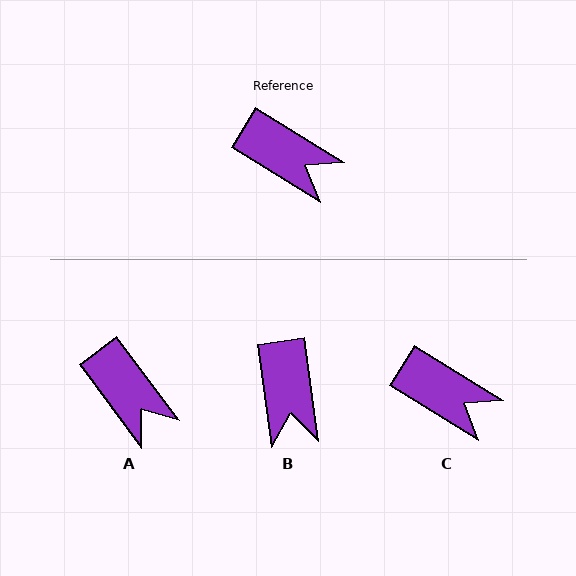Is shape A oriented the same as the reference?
No, it is off by about 21 degrees.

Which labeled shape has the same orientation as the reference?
C.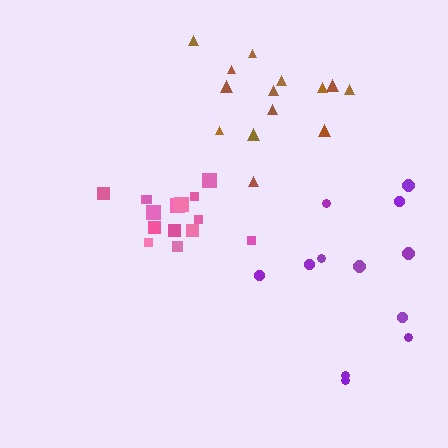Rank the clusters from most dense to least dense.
pink, brown, purple.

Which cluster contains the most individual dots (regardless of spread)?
Pink (15).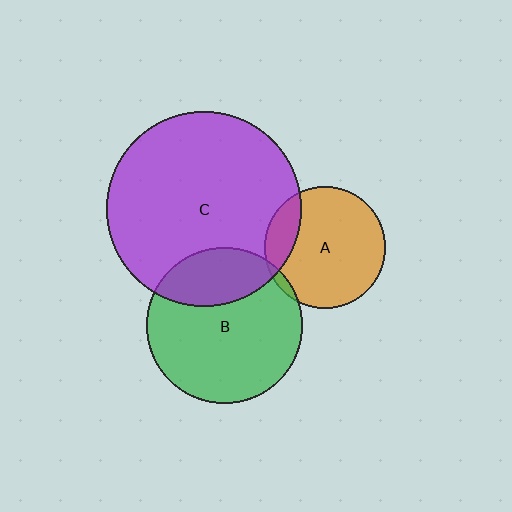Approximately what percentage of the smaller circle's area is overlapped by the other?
Approximately 5%.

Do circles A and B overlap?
Yes.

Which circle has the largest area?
Circle C (purple).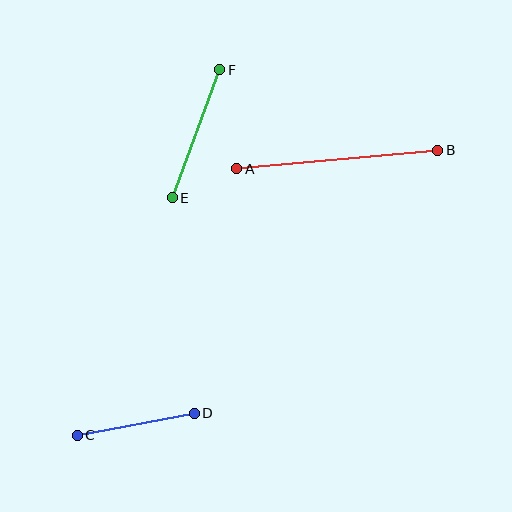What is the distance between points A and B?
The distance is approximately 202 pixels.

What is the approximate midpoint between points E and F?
The midpoint is at approximately (196, 134) pixels.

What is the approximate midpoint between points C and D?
The midpoint is at approximately (136, 424) pixels.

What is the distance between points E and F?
The distance is approximately 136 pixels.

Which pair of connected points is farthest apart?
Points A and B are farthest apart.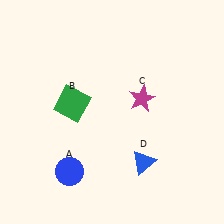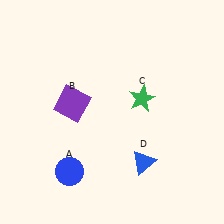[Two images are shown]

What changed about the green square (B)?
In Image 1, B is green. In Image 2, it changed to purple.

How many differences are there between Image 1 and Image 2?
There are 2 differences between the two images.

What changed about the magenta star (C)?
In Image 1, C is magenta. In Image 2, it changed to green.